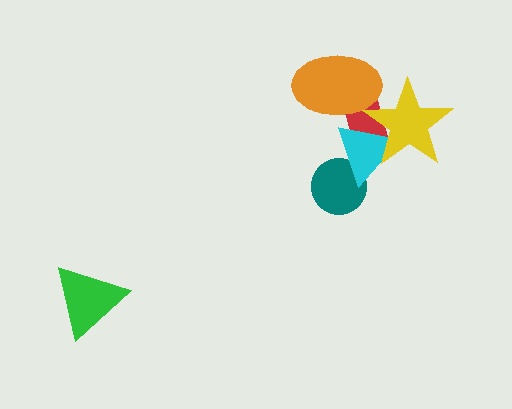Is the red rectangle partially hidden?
Yes, it is partially covered by another shape.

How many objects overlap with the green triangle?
0 objects overlap with the green triangle.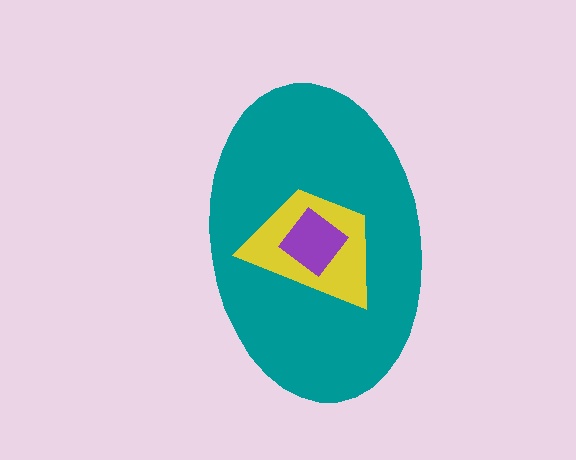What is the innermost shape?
The purple diamond.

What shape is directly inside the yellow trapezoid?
The purple diamond.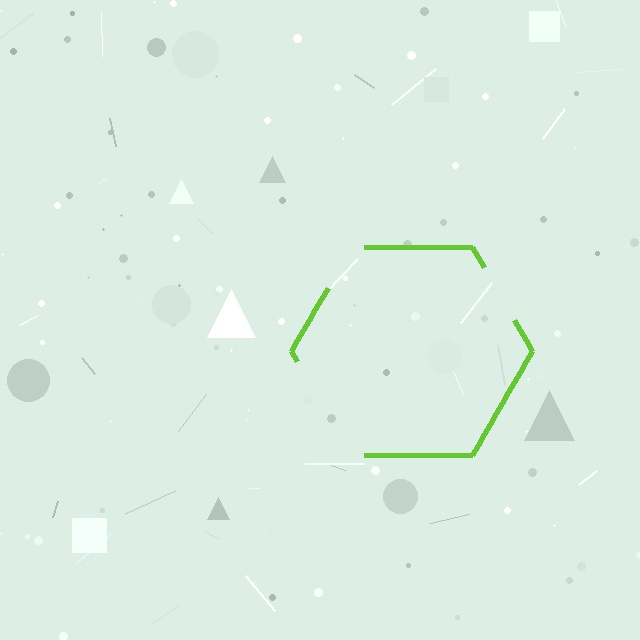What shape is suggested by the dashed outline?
The dashed outline suggests a hexagon.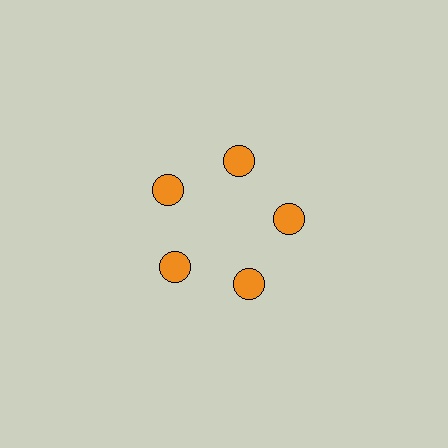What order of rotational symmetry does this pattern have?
This pattern has 5-fold rotational symmetry.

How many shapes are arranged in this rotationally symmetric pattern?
There are 5 shapes, arranged in 5 groups of 1.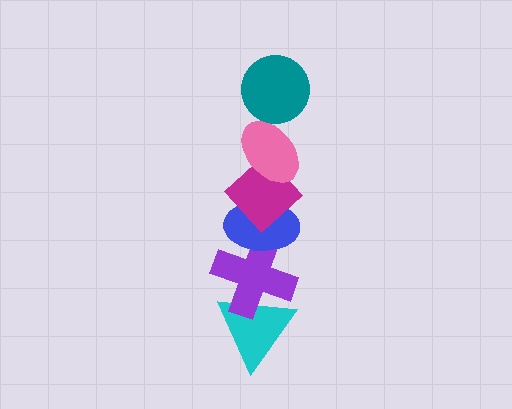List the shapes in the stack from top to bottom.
From top to bottom: the teal circle, the pink ellipse, the magenta diamond, the blue ellipse, the purple cross, the cyan triangle.